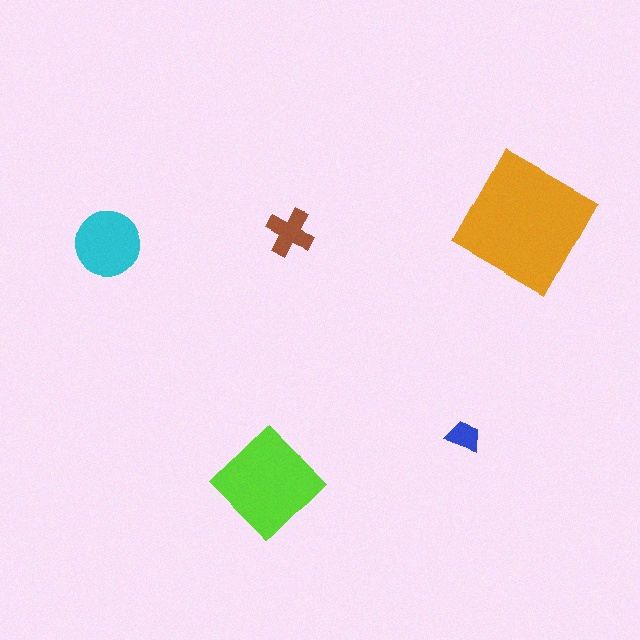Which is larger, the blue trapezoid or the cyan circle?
The cyan circle.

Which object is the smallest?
The blue trapezoid.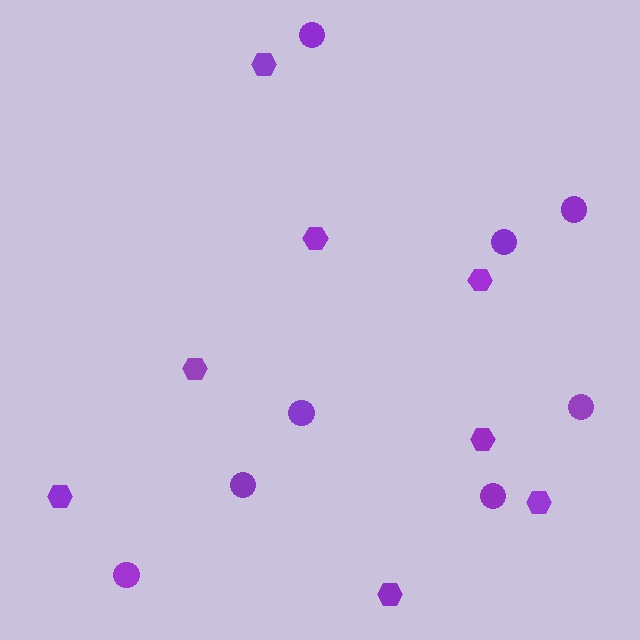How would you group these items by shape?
There are 2 groups: one group of circles (8) and one group of hexagons (8).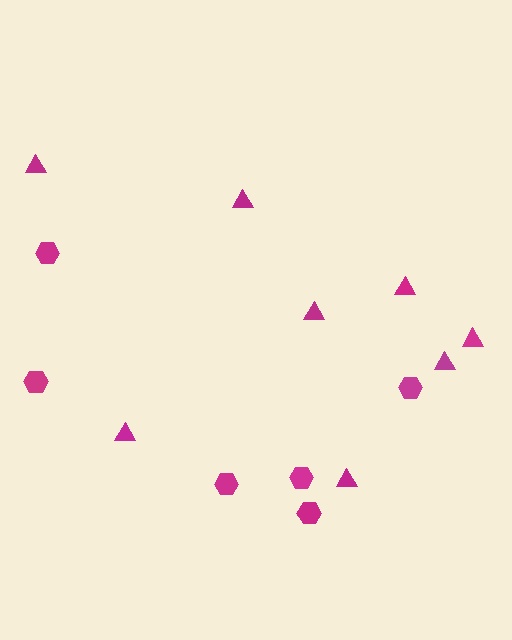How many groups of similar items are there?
There are 2 groups: one group of triangles (8) and one group of hexagons (6).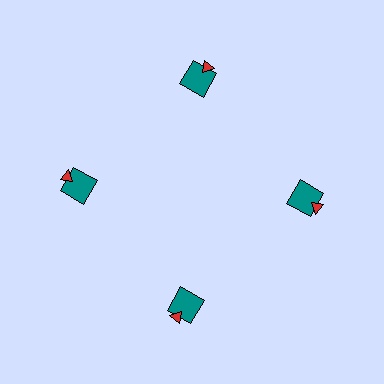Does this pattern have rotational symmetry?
Yes, this pattern has 4-fold rotational symmetry. It looks the same after rotating 90 degrees around the center.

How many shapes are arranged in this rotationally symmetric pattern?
There are 8 shapes, arranged in 4 groups of 2.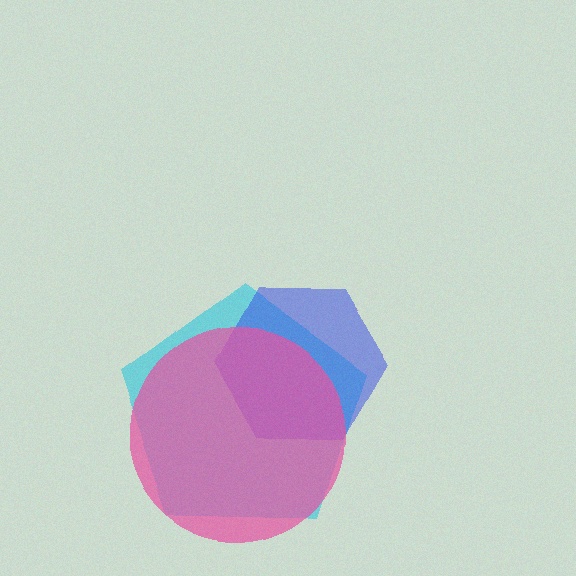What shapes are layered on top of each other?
The layered shapes are: a cyan pentagon, a blue hexagon, a pink circle.